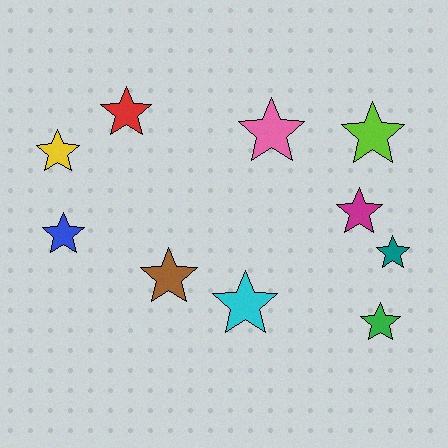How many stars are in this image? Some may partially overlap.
There are 10 stars.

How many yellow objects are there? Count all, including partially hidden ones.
There is 1 yellow object.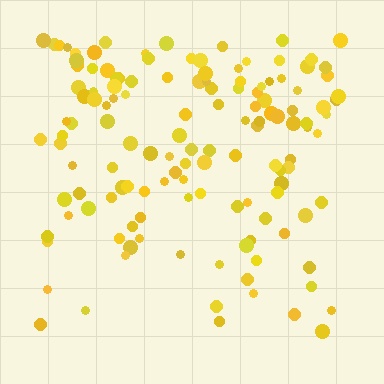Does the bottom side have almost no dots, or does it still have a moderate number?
Still a moderate number, just noticeably fewer than the top.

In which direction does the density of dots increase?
From bottom to top, with the top side densest.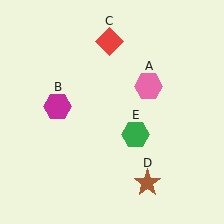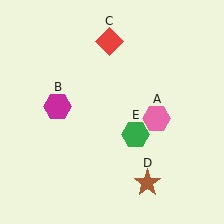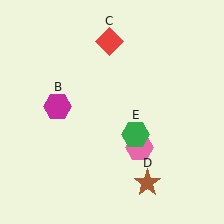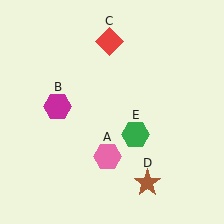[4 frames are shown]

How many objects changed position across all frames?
1 object changed position: pink hexagon (object A).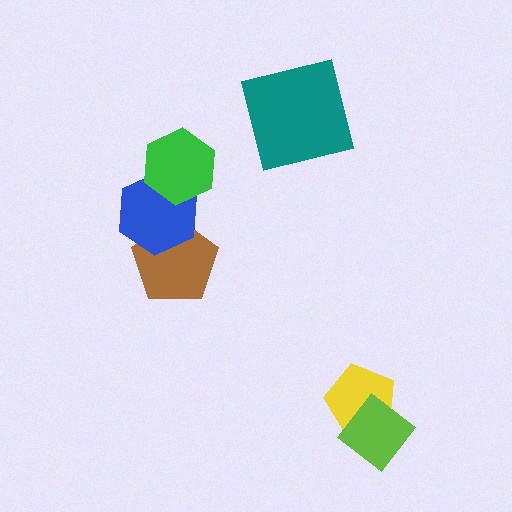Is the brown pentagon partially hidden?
Yes, it is partially covered by another shape.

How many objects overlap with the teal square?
0 objects overlap with the teal square.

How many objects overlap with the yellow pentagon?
1 object overlaps with the yellow pentagon.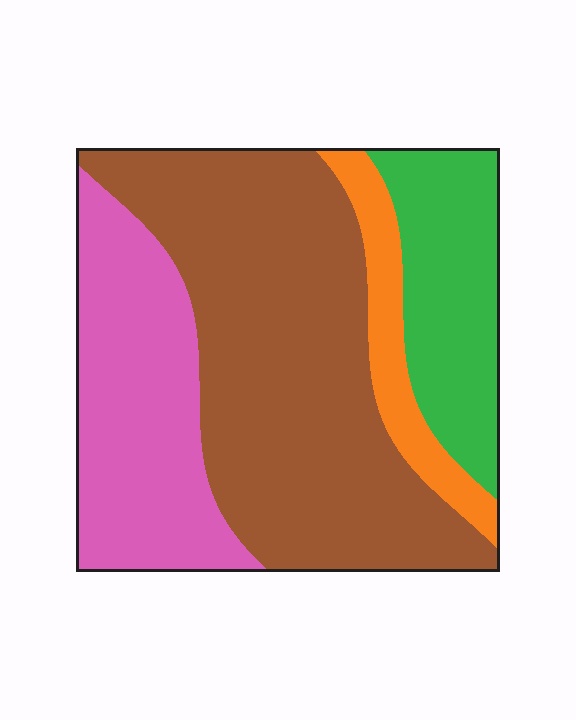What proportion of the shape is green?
Green covers roughly 15% of the shape.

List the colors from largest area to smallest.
From largest to smallest: brown, pink, green, orange.